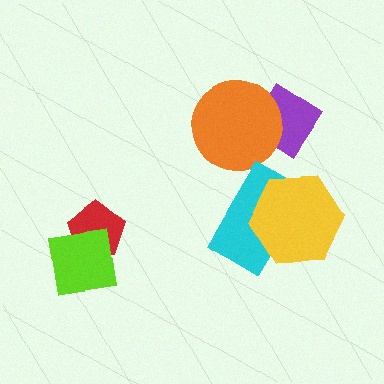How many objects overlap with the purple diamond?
1 object overlaps with the purple diamond.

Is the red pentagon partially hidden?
Yes, it is partially covered by another shape.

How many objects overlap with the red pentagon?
1 object overlaps with the red pentagon.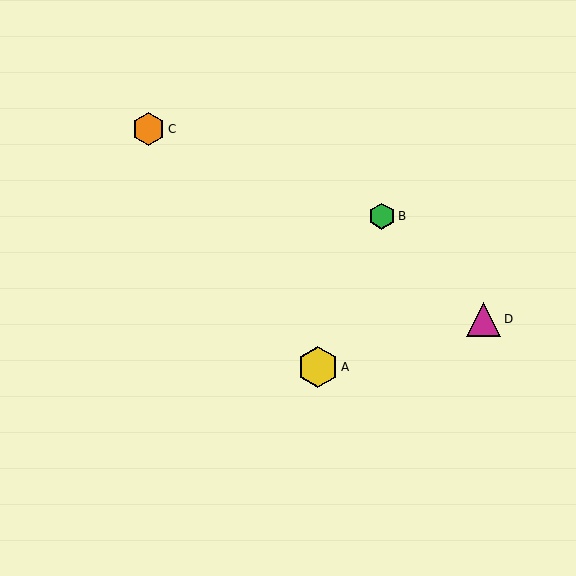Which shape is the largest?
The yellow hexagon (labeled A) is the largest.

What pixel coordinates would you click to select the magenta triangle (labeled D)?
Click at (483, 319) to select the magenta triangle D.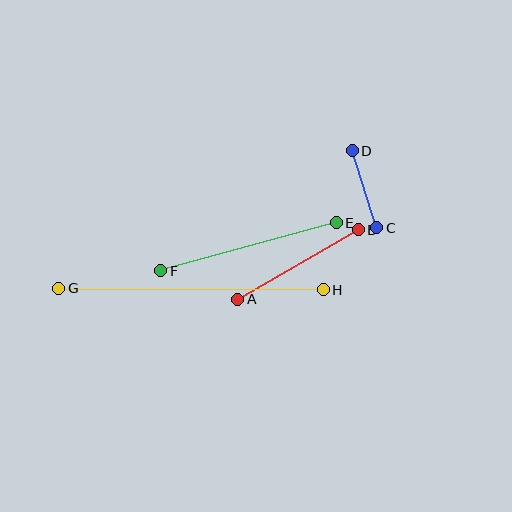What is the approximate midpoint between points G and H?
The midpoint is at approximately (191, 289) pixels.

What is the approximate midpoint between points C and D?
The midpoint is at approximately (364, 189) pixels.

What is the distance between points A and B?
The distance is approximately 139 pixels.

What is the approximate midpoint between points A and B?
The midpoint is at approximately (298, 264) pixels.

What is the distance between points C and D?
The distance is approximately 81 pixels.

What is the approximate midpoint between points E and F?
The midpoint is at approximately (249, 247) pixels.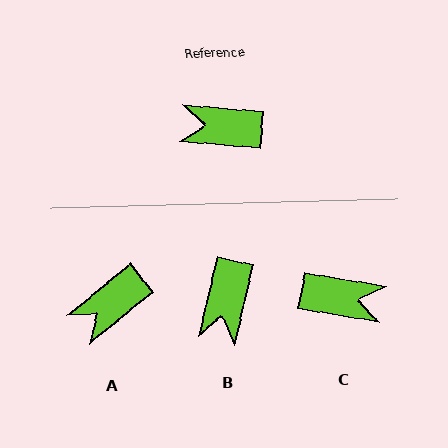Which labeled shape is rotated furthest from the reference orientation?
C, about 175 degrees away.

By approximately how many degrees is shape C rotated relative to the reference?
Approximately 175 degrees counter-clockwise.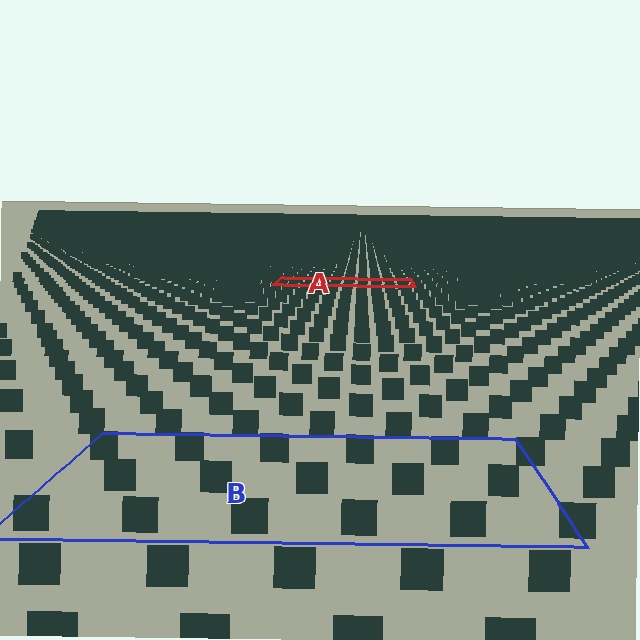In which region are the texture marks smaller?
The texture marks are smaller in region A, because it is farther away.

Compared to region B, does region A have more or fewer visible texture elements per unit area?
Region A has more texture elements per unit area — they are packed more densely because it is farther away.